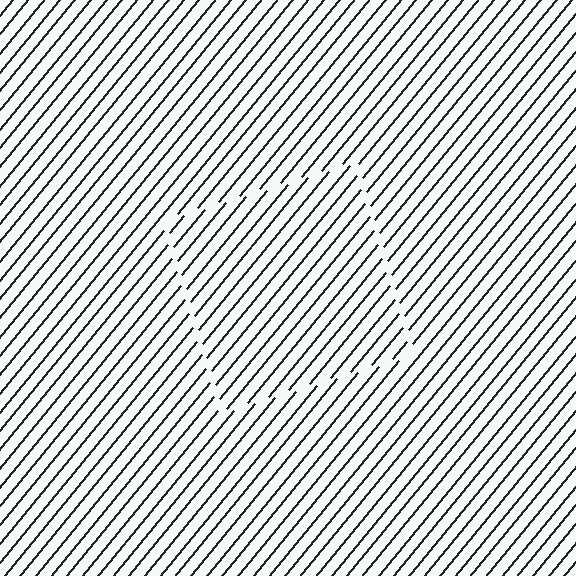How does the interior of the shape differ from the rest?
The interior of the shape contains the same grating, shifted by half a period — the contour is defined by the phase discontinuity where line-ends from the inner and outer gratings abut.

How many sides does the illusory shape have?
4 sides — the line-ends trace a square.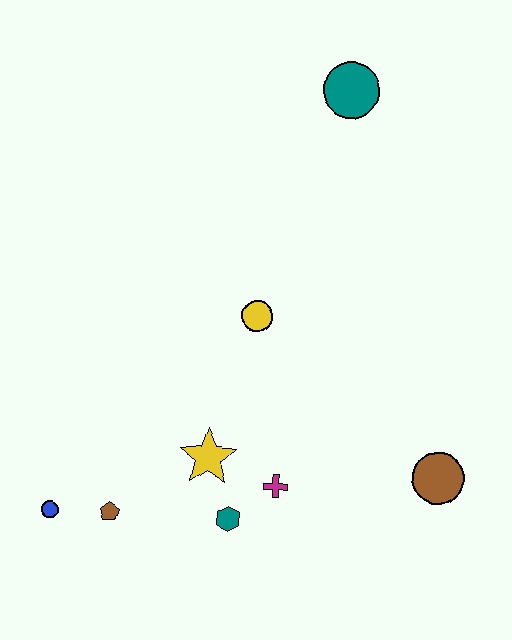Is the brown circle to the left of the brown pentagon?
No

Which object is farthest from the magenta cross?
The teal circle is farthest from the magenta cross.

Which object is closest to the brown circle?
The magenta cross is closest to the brown circle.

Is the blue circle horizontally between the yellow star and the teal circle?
No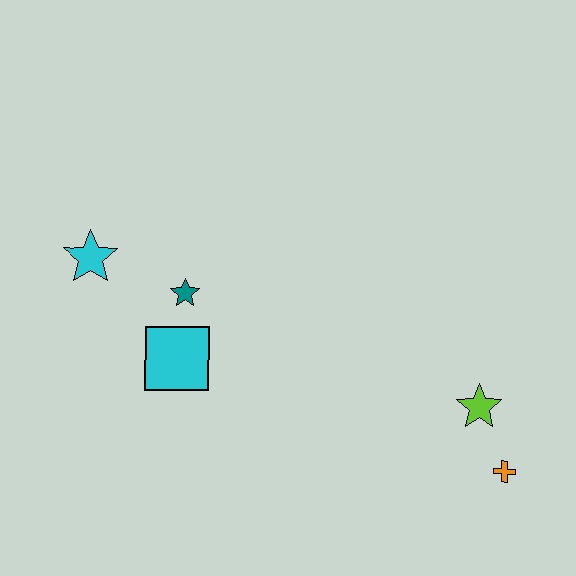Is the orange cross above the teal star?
No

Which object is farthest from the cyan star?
The orange cross is farthest from the cyan star.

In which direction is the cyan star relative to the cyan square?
The cyan star is above the cyan square.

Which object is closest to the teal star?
The cyan square is closest to the teal star.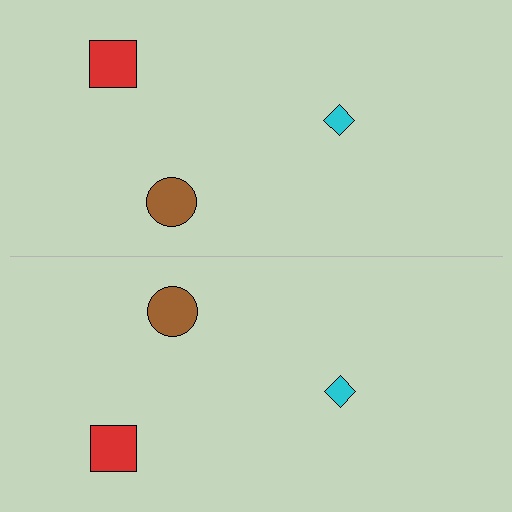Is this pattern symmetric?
Yes, this pattern has bilateral (reflection) symmetry.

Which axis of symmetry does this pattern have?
The pattern has a horizontal axis of symmetry running through the center of the image.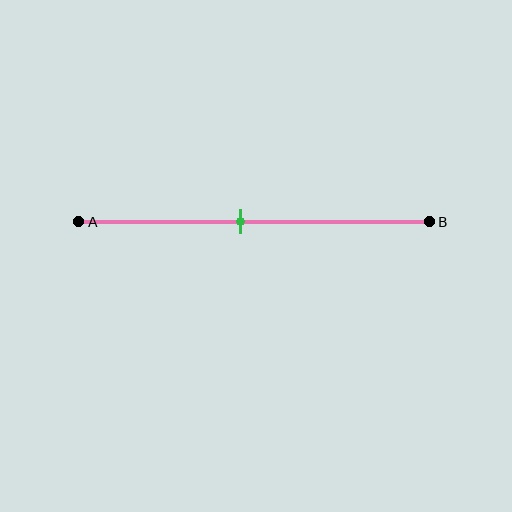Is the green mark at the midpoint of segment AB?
No, the mark is at about 45% from A, not at the 50% midpoint.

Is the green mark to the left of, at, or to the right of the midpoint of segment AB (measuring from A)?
The green mark is to the left of the midpoint of segment AB.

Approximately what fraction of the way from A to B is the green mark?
The green mark is approximately 45% of the way from A to B.